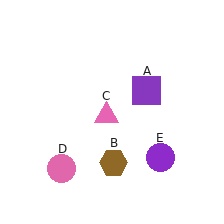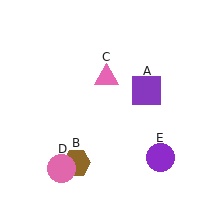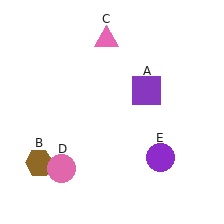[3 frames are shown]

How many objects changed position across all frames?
2 objects changed position: brown hexagon (object B), pink triangle (object C).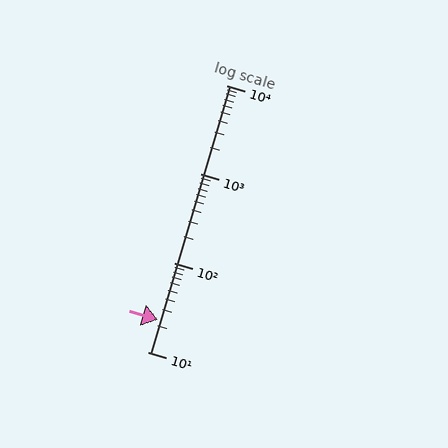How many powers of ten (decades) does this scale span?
The scale spans 3 decades, from 10 to 10000.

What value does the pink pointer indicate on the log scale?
The pointer indicates approximately 23.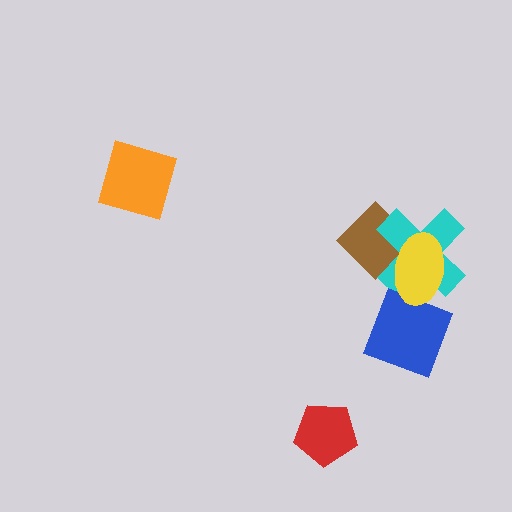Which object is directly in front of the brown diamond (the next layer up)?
The cyan cross is directly in front of the brown diamond.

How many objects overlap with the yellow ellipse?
3 objects overlap with the yellow ellipse.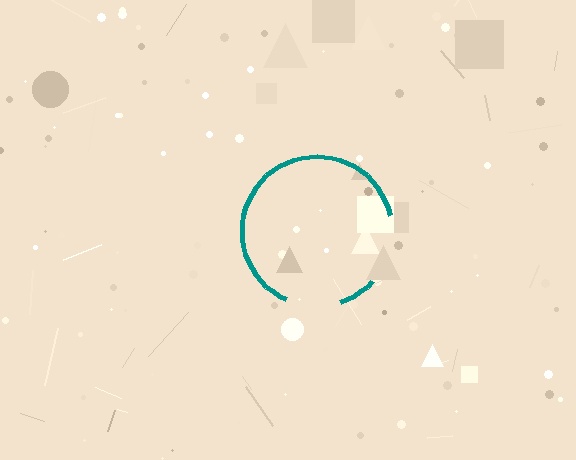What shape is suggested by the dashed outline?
The dashed outline suggests a circle.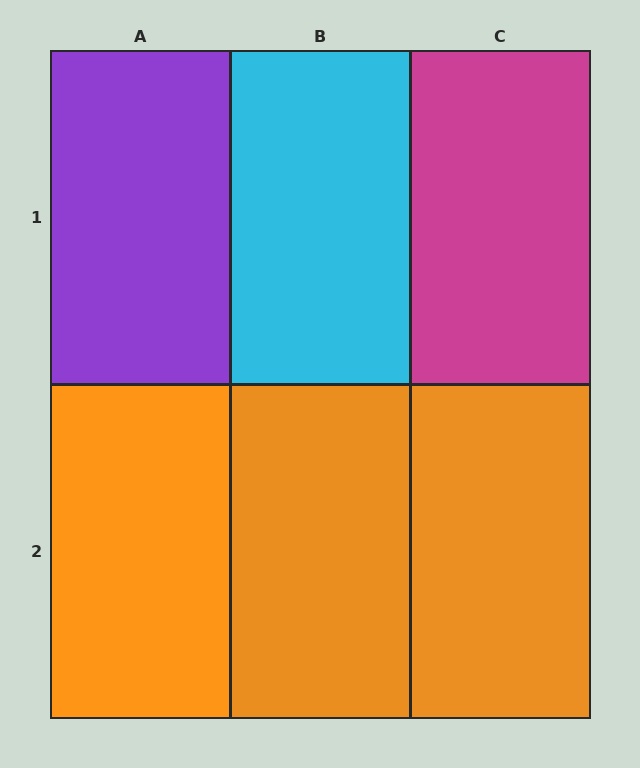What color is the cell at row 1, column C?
Magenta.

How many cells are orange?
3 cells are orange.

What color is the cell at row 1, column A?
Purple.